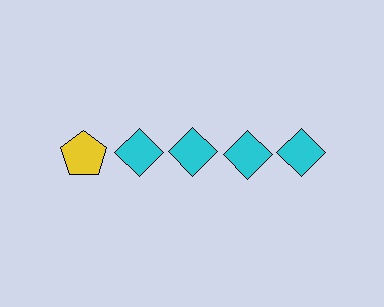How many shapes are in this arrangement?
There are 5 shapes arranged in a grid pattern.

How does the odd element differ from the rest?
It differs in both color (yellow instead of cyan) and shape (pentagon instead of diamond).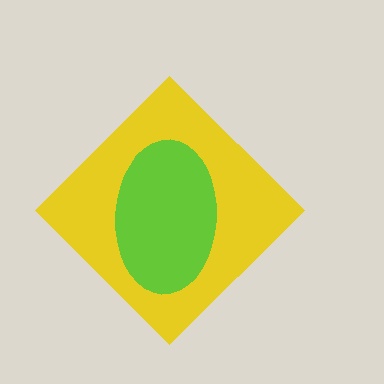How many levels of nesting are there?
2.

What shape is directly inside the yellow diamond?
The lime ellipse.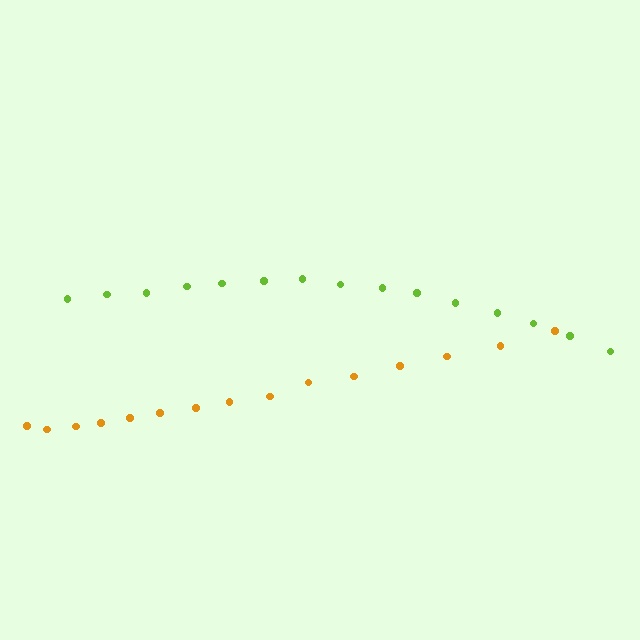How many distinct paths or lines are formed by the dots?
There are 2 distinct paths.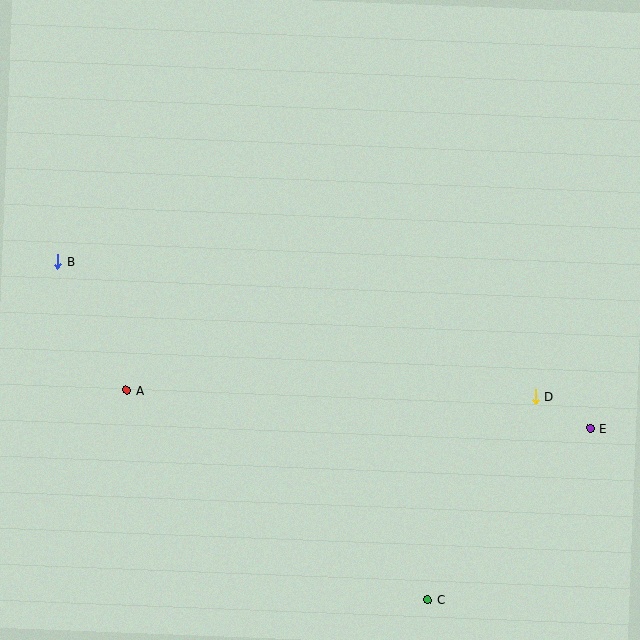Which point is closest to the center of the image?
Point A at (127, 390) is closest to the center.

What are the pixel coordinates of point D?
Point D is at (535, 397).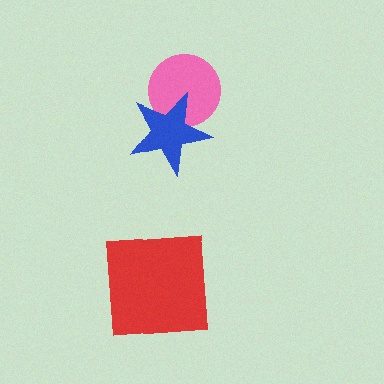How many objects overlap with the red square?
0 objects overlap with the red square.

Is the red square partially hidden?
No, no other shape covers it.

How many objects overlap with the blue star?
1 object overlaps with the blue star.